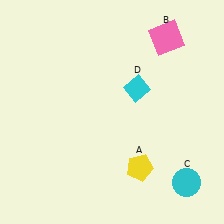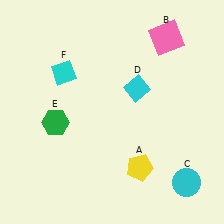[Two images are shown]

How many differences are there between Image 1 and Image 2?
There are 2 differences between the two images.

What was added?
A green hexagon (E), a cyan diamond (F) were added in Image 2.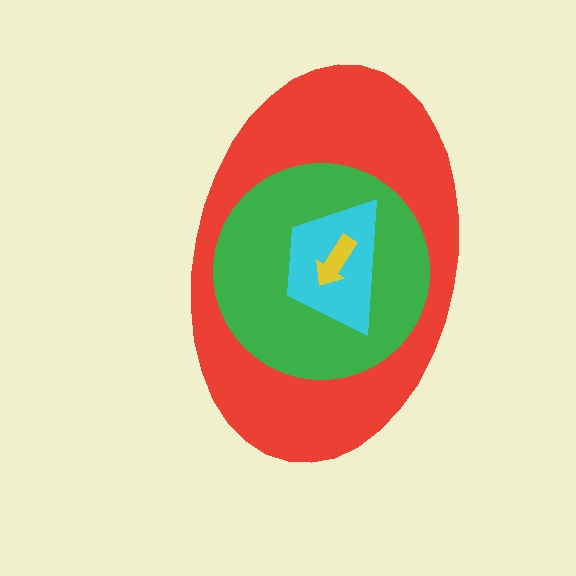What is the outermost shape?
The red ellipse.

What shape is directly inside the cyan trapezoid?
The yellow arrow.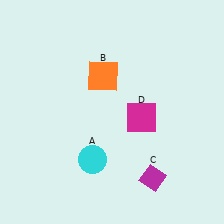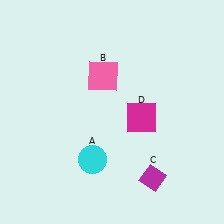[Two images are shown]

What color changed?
The square (B) changed from orange in Image 1 to pink in Image 2.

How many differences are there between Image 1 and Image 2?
There is 1 difference between the two images.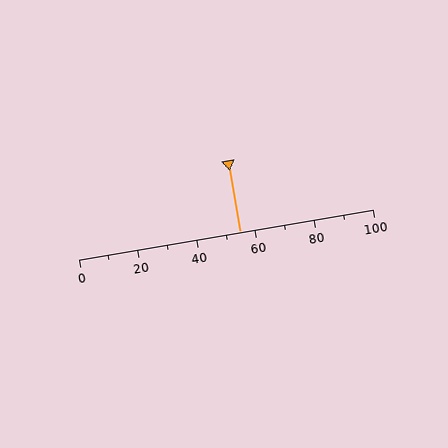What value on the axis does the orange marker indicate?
The marker indicates approximately 55.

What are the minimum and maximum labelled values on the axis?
The axis runs from 0 to 100.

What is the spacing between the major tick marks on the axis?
The major ticks are spaced 20 apart.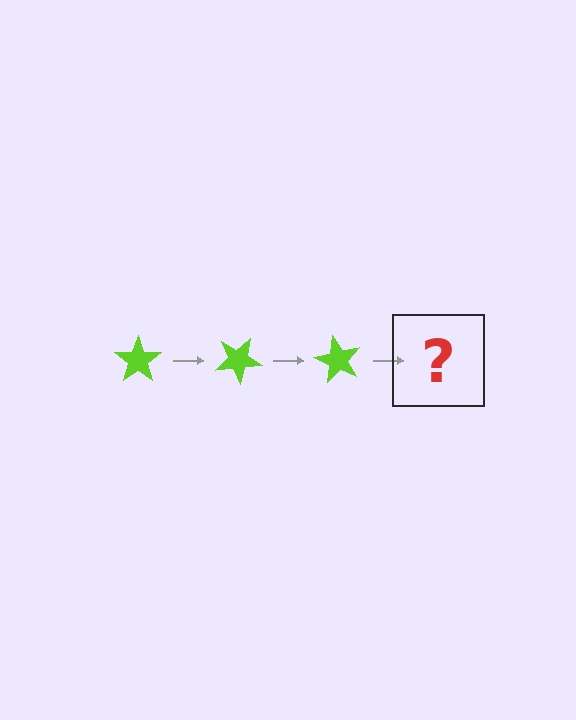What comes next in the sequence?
The next element should be a lime star rotated 90 degrees.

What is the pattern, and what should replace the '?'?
The pattern is that the star rotates 30 degrees each step. The '?' should be a lime star rotated 90 degrees.